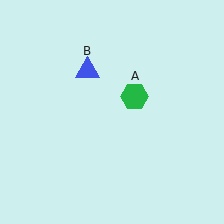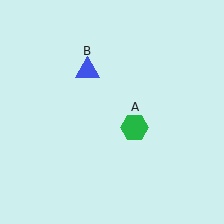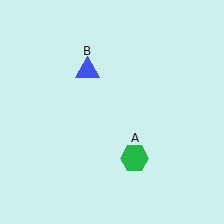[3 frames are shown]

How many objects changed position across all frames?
1 object changed position: green hexagon (object A).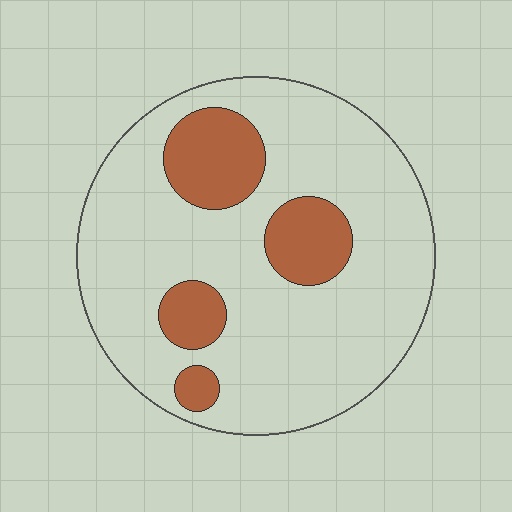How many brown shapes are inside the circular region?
4.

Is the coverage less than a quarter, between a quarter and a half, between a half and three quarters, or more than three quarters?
Less than a quarter.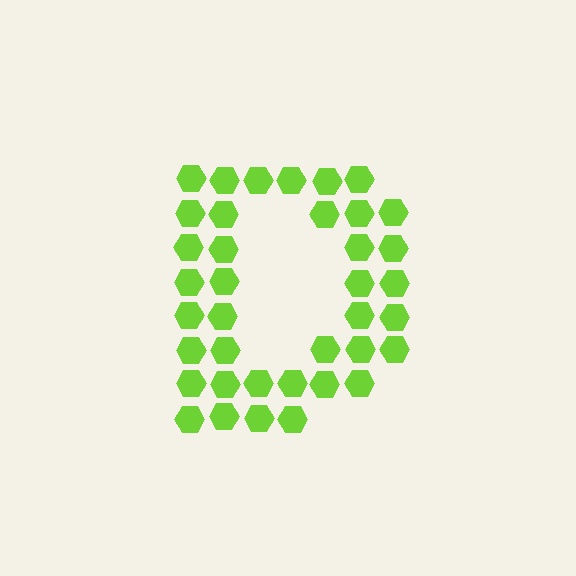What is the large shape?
The large shape is the letter D.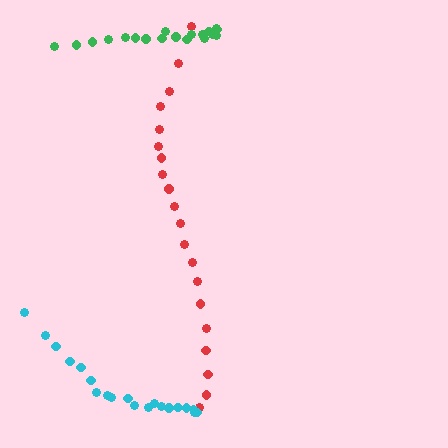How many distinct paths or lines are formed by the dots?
There are 3 distinct paths.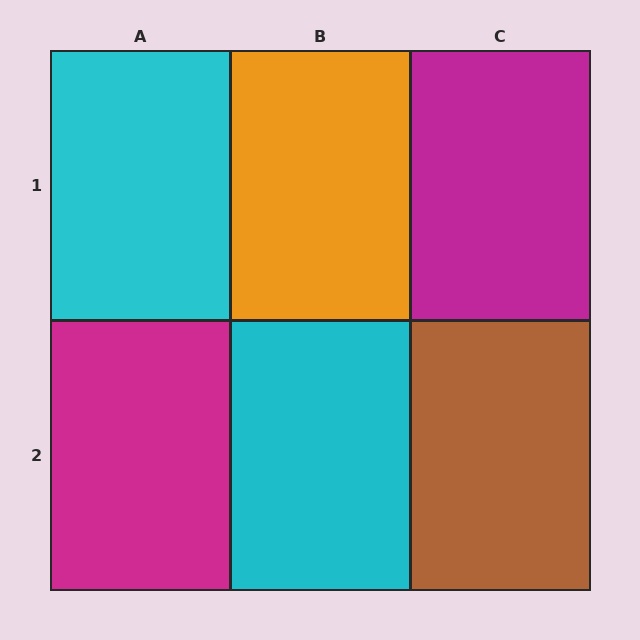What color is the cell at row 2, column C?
Brown.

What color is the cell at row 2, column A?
Magenta.